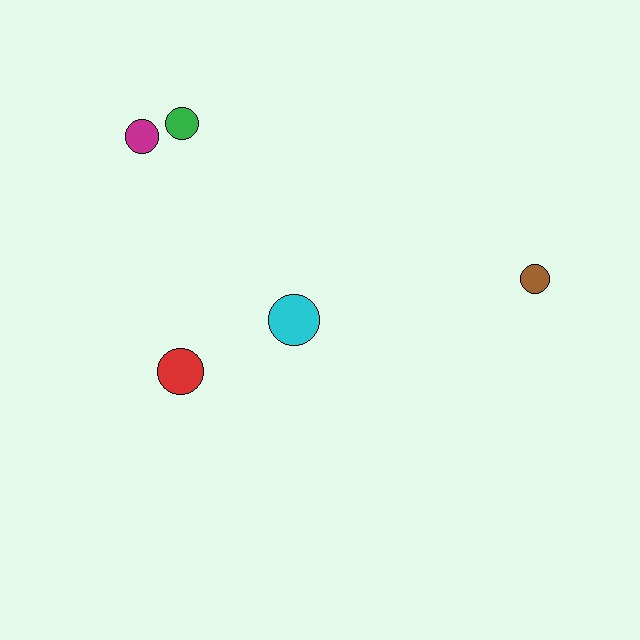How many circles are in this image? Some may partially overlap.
There are 5 circles.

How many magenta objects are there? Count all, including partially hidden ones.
There is 1 magenta object.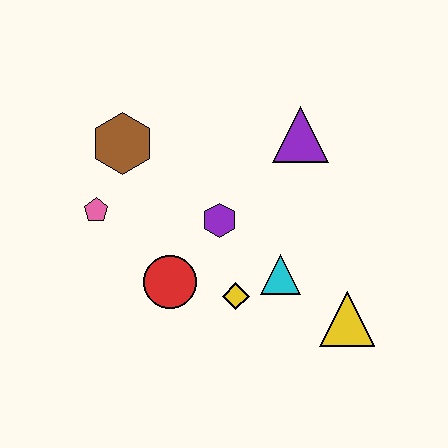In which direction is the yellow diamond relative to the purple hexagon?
The yellow diamond is below the purple hexagon.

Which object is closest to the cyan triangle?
The yellow diamond is closest to the cyan triangle.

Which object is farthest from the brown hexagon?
The yellow triangle is farthest from the brown hexagon.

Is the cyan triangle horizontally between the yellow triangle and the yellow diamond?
Yes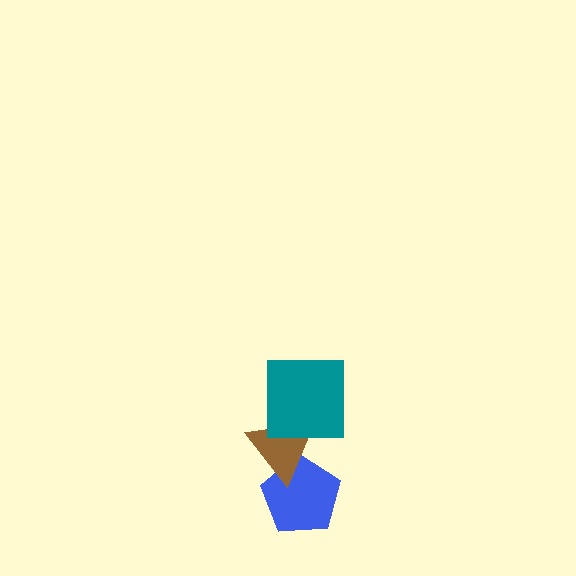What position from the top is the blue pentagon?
The blue pentagon is 3rd from the top.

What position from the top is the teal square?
The teal square is 1st from the top.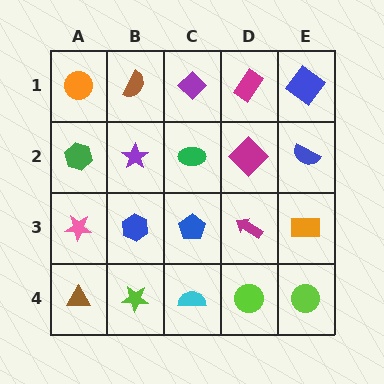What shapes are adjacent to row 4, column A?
A pink star (row 3, column A), a lime star (row 4, column B).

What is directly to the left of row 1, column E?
A magenta rectangle.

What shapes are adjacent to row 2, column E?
A blue diamond (row 1, column E), an orange rectangle (row 3, column E), a magenta diamond (row 2, column D).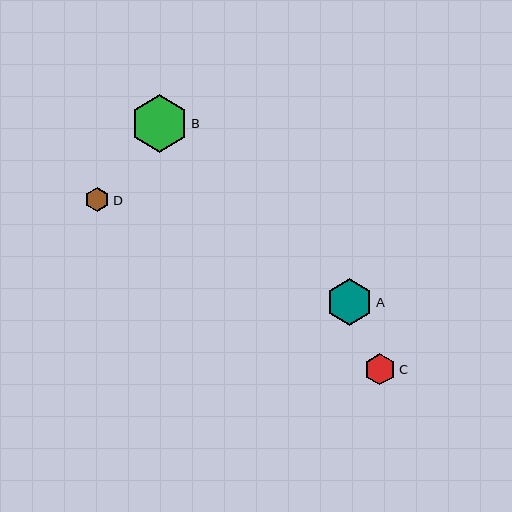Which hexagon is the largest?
Hexagon B is the largest with a size of approximately 57 pixels.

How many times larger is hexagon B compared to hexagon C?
Hexagon B is approximately 1.8 times the size of hexagon C.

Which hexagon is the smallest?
Hexagon D is the smallest with a size of approximately 24 pixels.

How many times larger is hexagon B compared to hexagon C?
Hexagon B is approximately 1.8 times the size of hexagon C.